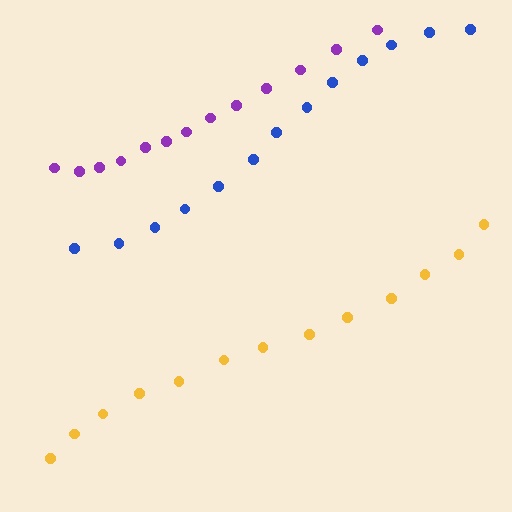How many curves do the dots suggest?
There are 3 distinct paths.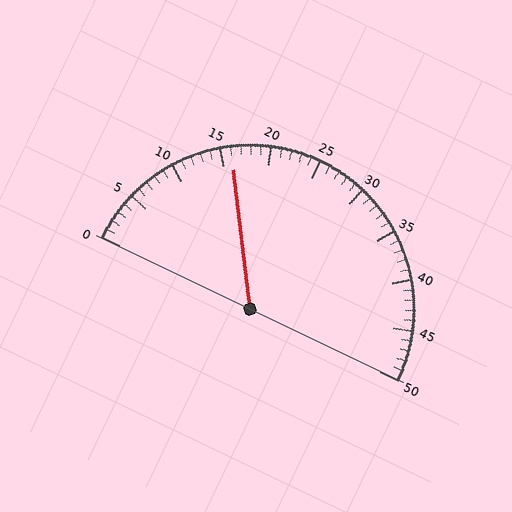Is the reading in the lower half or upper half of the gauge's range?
The reading is in the lower half of the range (0 to 50).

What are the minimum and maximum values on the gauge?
The gauge ranges from 0 to 50.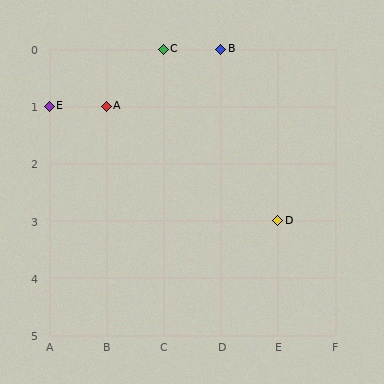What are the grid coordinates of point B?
Point B is at grid coordinates (D, 0).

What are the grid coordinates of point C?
Point C is at grid coordinates (C, 0).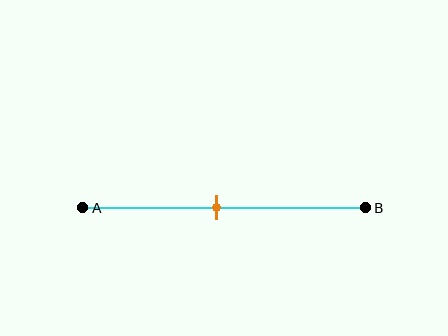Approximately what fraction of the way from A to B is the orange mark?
The orange mark is approximately 45% of the way from A to B.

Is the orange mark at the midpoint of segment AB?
Yes, the mark is approximately at the midpoint.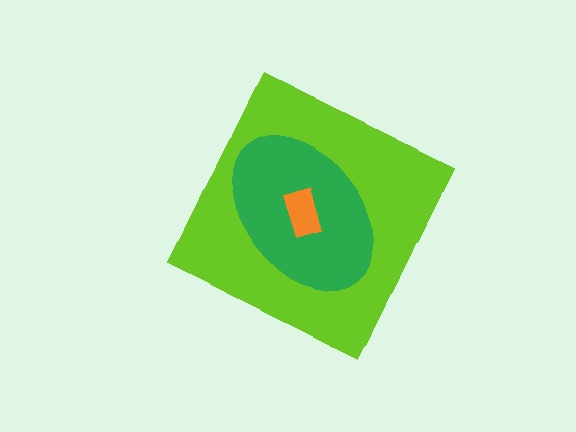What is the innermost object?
The orange rectangle.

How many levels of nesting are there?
3.